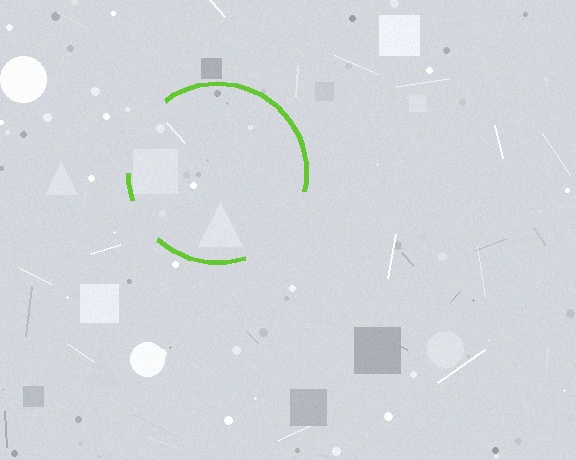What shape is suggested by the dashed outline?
The dashed outline suggests a circle.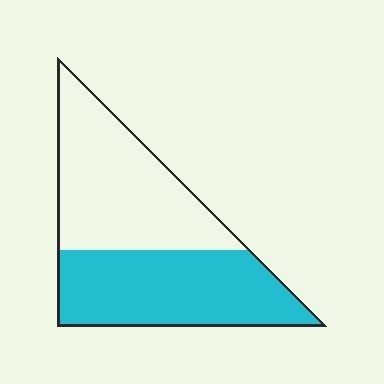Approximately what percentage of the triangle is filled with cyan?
Approximately 50%.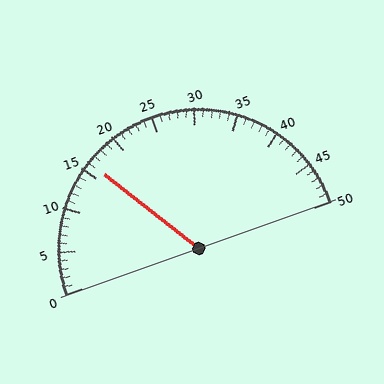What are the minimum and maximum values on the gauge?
The gauge ranges from 0 to 50.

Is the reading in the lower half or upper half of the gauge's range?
The reading is in the lower half of the range (0 to 50).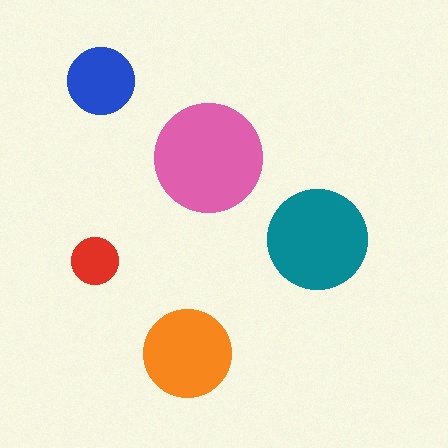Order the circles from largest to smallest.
the pink one, the teal one, the orange one, the blue one, the red one.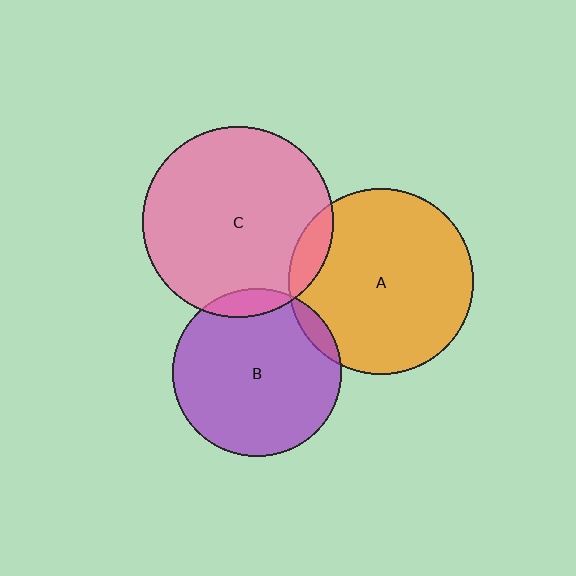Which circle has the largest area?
Circle C (pink).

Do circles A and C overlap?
Yes.